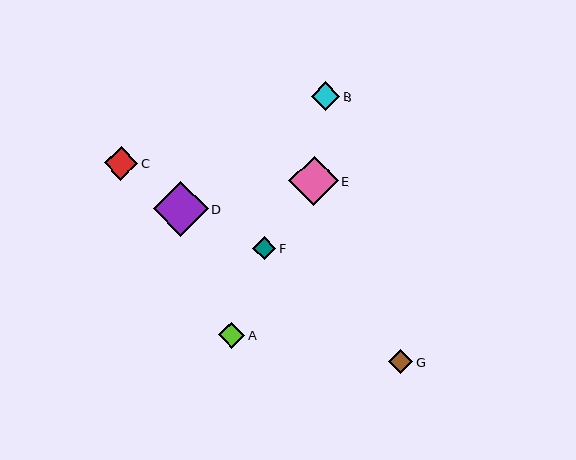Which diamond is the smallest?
Diamond F is the smallest with a size of approximately 23 pixels.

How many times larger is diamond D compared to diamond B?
Diamond D is approximately 1.9 times the size of diamond B.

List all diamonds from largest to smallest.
From largest to smallest: D, E, C, B, A, G, F.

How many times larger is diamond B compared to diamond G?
Diamond B is approximately 1.2 times the size of diamond G.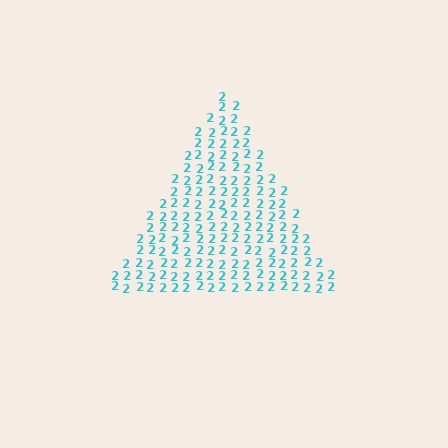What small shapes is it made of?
It is made of small digit 2's.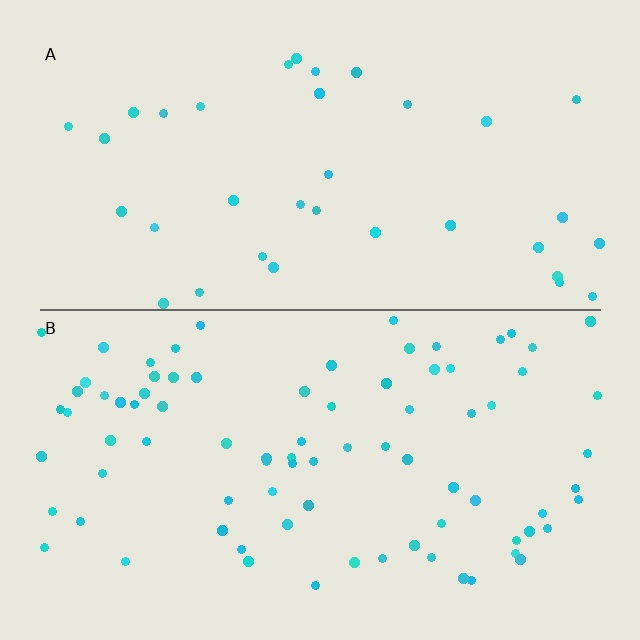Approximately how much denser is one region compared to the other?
Approximately 2.4× — region B over region A.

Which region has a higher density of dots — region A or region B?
B (the bottom).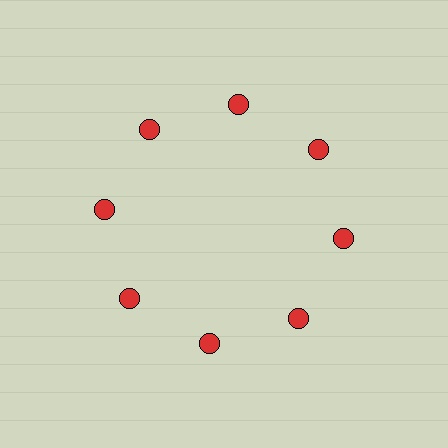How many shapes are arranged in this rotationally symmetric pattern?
There are 8 shapes, arranged in 8 groups of 1.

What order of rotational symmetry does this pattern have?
This pattern has 8-fold rotational symmetry.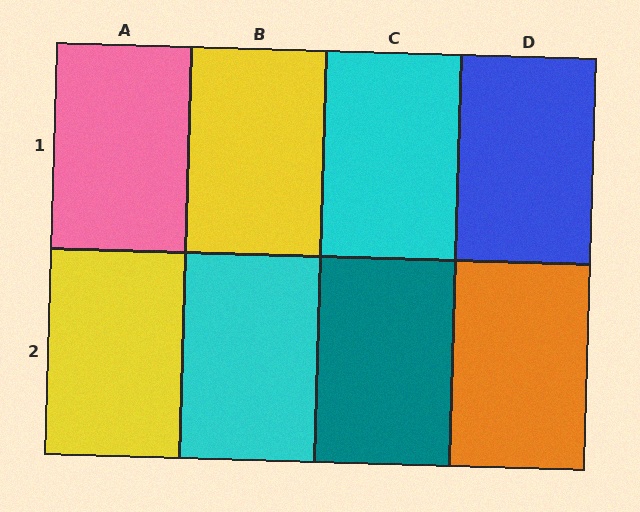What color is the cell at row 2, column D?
Orange.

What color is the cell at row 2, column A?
Yellow.